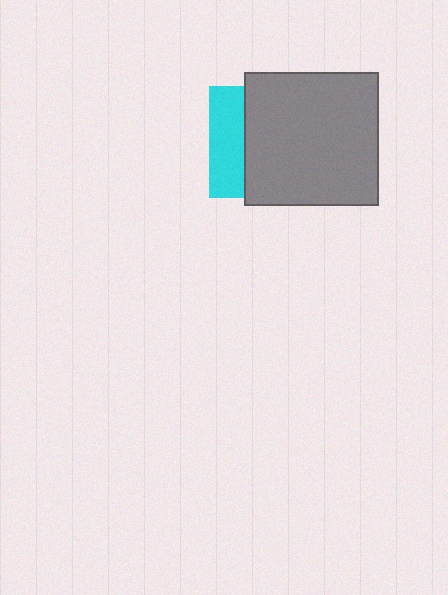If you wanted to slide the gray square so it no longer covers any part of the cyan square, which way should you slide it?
Slide it right — that is the most direct way to separate the two shapes.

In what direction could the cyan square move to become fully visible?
The cyan square could move left. That would shift it out from behind the gray square entirely.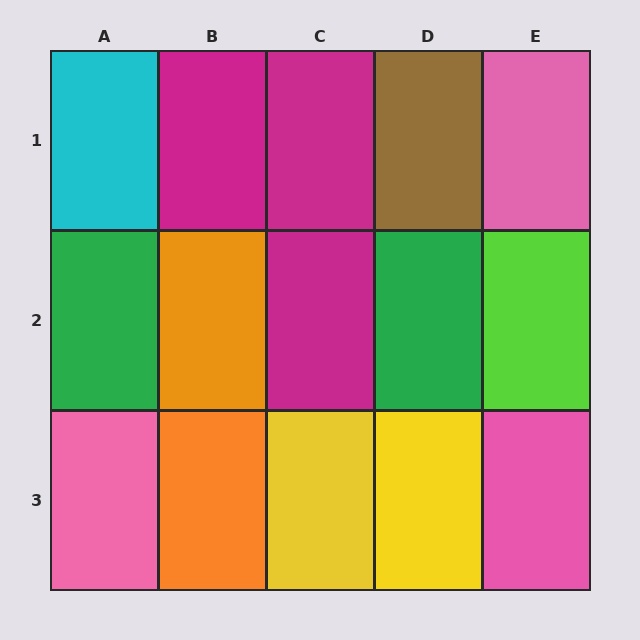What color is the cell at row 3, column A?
Pink.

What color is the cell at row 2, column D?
Green.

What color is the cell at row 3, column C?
Yellow.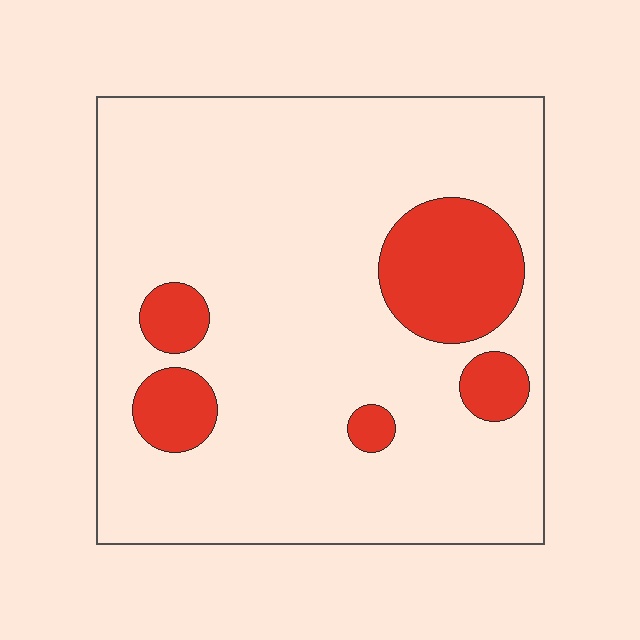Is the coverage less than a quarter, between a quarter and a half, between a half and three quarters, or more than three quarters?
Less than a quarter.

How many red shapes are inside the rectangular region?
5.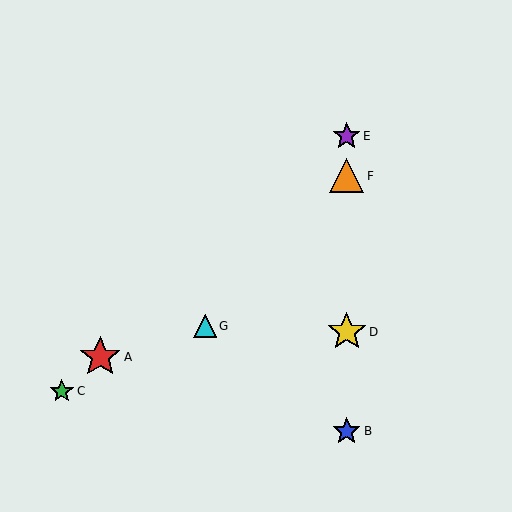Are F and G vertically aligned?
No, F is at x≈347 and G is at x≈205.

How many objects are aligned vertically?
4 objects (B, D, E, F) are aligned vertically.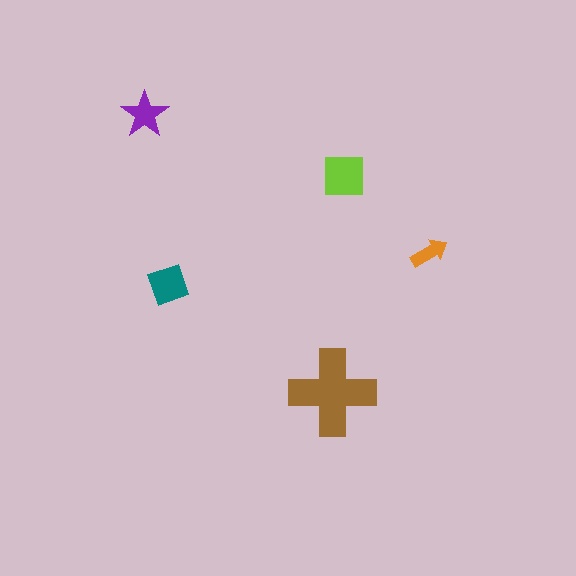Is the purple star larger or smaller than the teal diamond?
Smaller.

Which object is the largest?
The brown cross.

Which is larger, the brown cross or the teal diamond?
The brown cross.